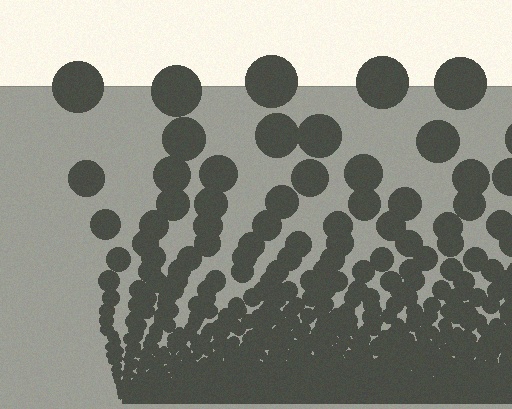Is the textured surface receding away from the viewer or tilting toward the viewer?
The surface appears to tilt toward the viewer. Texture elements get larger and sparser toward the top.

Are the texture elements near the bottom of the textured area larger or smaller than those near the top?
Smaller. The gradient is inverted — elements near the bottom are smaller and denser.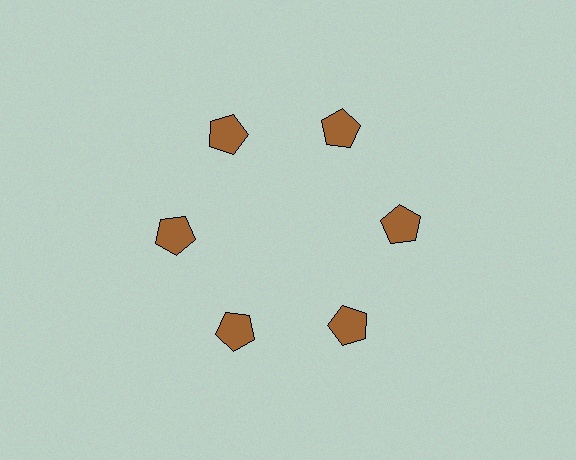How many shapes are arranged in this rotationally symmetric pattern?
There are 6 shapes, arranged in 6 groups of 1.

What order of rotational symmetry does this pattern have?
This pattern has 6-fold rotational symmetry.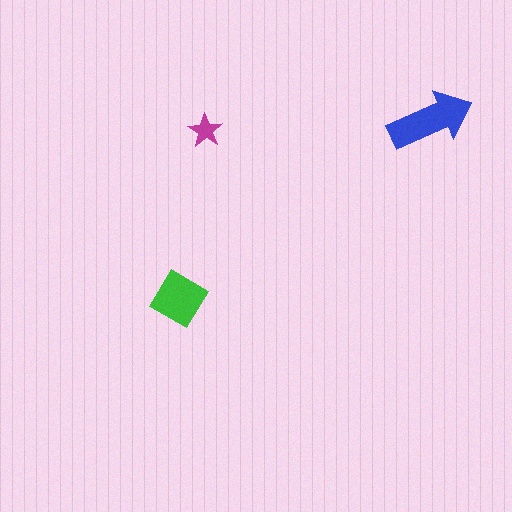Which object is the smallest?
The magenta star.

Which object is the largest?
The blue arrow.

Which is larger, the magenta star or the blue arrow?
The blue arrow.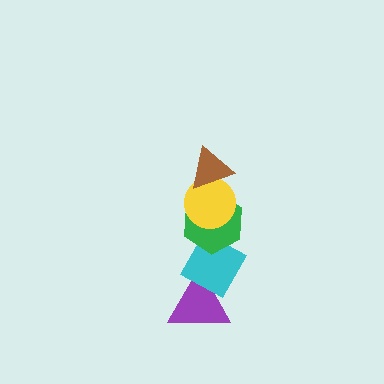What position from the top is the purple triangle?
The purple triangle is 5th from the top.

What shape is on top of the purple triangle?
The cyan diamond is on top of the purple triangle.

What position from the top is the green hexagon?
The green hexagon is 3rd from the top.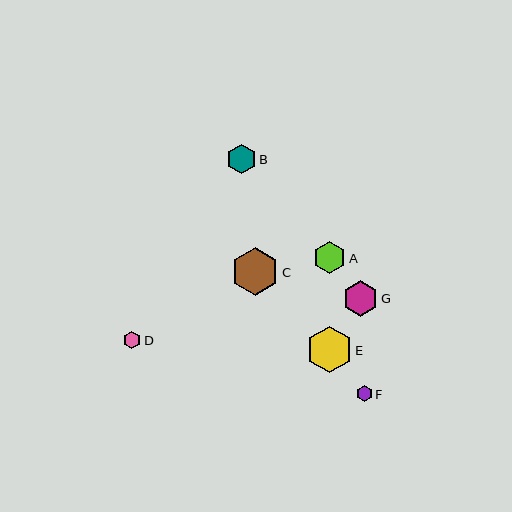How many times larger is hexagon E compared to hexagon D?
Hexagon E is approximately 2.6 times the size of hexagon D.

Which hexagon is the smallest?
Hexagon F is the smallest with a size of approximately 16 pixels.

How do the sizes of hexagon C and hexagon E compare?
Hexagon C and hexagon E are approximately the same size.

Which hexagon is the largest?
Hexagon C is the largest with a size of approximately 48 pixels.